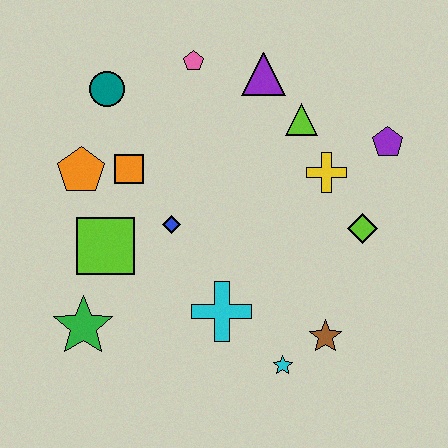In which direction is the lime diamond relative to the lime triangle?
The lime diamond is below the lime triangle.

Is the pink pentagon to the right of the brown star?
No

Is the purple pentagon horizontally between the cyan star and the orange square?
No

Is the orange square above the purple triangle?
No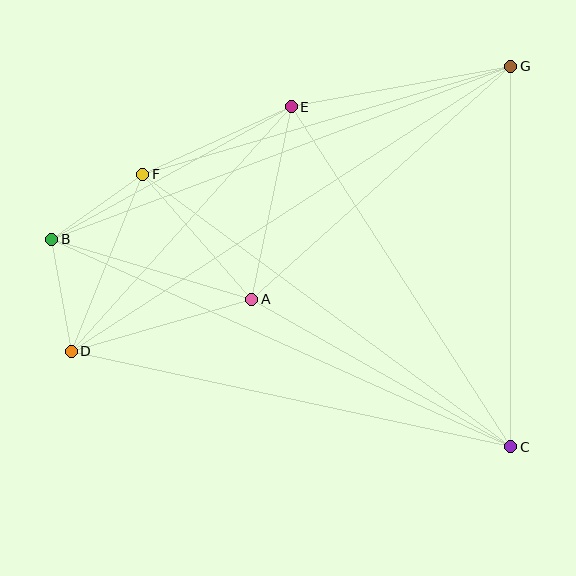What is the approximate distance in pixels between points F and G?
The distance between F and G is approximately 383 pixels.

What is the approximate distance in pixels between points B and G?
The distance between B and G is approximately 490 pixels.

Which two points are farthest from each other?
Points D and G are farthest from each other.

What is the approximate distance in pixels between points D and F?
The distance between D and F is approximately 191 pixels.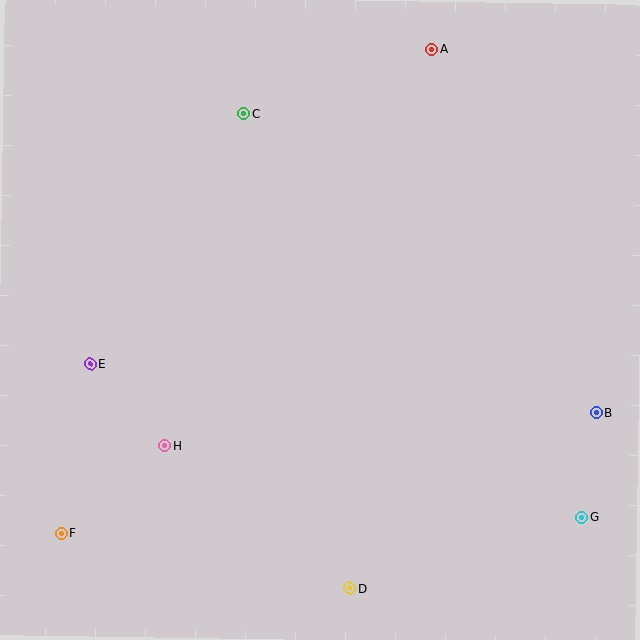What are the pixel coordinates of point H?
Point H is at (165, 445).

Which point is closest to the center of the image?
Point H at (165, 445) is closest to the center.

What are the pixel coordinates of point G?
Point G is at (582, 517).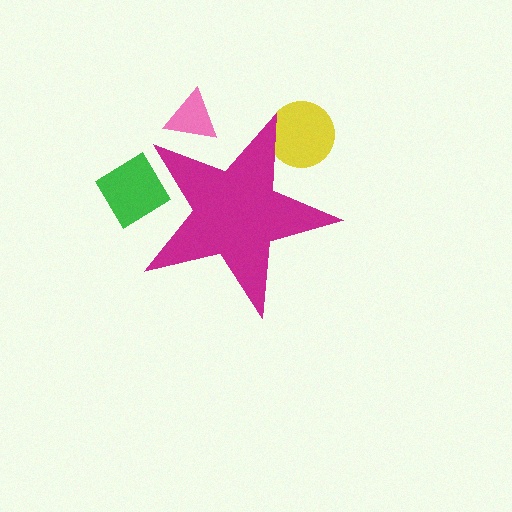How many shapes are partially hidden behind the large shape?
3 shapes are partially hidden.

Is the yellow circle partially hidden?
Yes, the yellow circle is partially hidden behind the magenta star.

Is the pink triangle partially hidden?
Yes, the pink triangle is partially hidden behind the magenta star.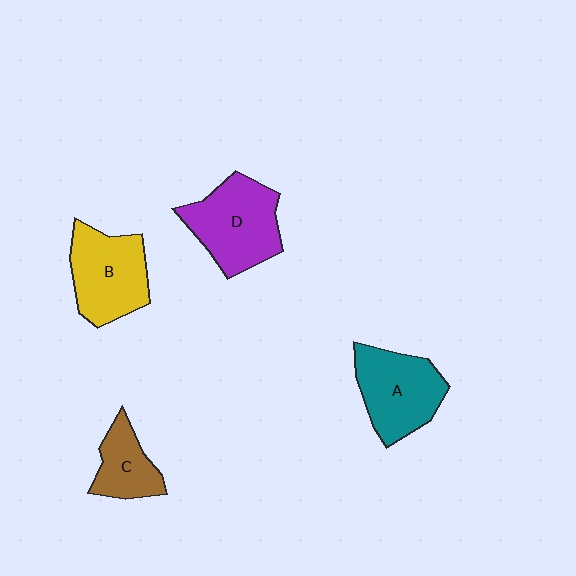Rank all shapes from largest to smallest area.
From largest to smallest: D (purple), B (yellow), A (teal), C (brown).